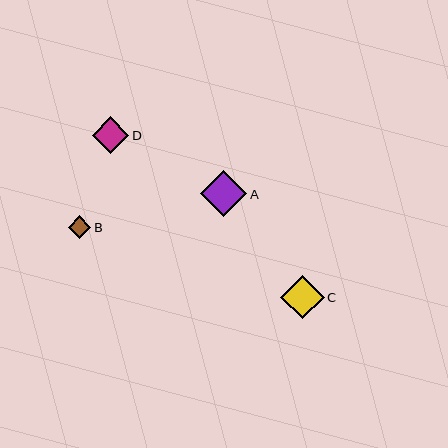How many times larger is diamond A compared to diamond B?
Diamond A is approximately 2.0 times the size of diamond B.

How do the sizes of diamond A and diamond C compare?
Diamond A and diamond C are approximately the same size.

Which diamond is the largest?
Diamond A is the largest with a size of approximately 46 pixels.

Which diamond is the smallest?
Diamond B is the smallest with a size of approximately 23 pixels.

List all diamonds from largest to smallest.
From largest to smallest: A, C, D, B.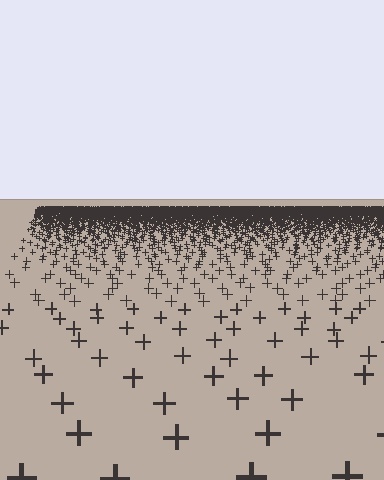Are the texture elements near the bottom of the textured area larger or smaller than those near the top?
Larger. Near the bottom, elements are closer to the viewer and appear at a bigger on-screen size.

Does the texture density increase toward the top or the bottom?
Density increases toward the top.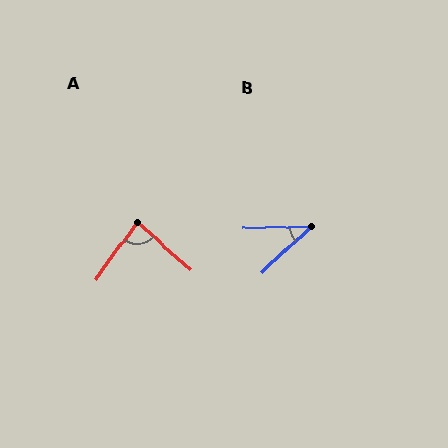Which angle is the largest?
A, at approximately 84 degrees.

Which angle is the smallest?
B, at approximately 41 degrees.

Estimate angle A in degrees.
Approximately 84 degrees.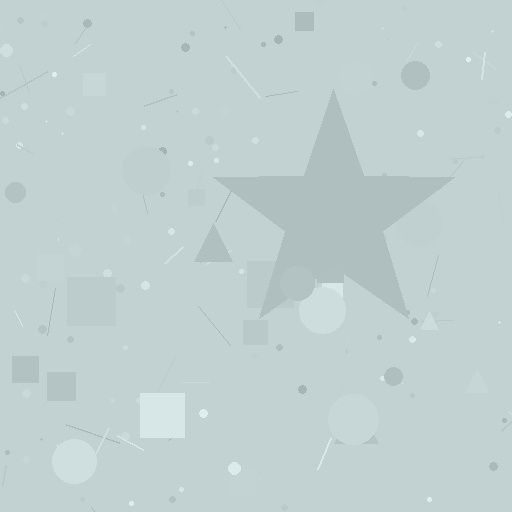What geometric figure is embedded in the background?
A star is embedded in the background.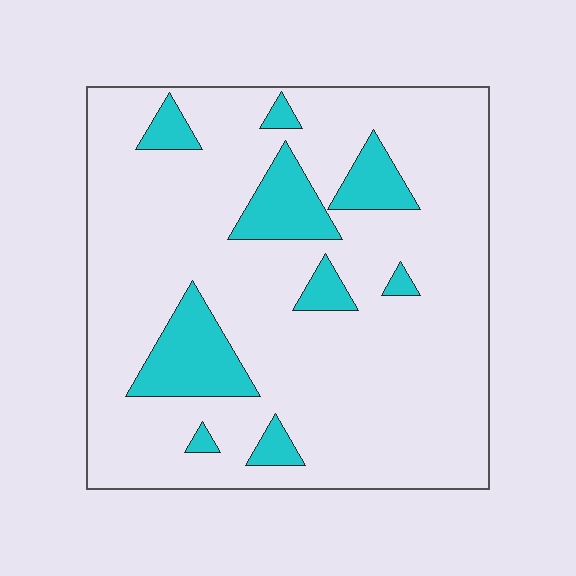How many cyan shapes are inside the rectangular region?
9.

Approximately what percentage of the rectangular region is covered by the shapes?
Approximately 15%.